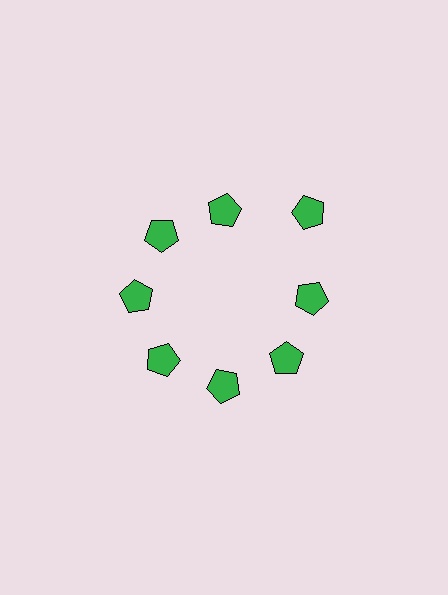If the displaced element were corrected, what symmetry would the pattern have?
It would have 8-fold rotational symmetry — the pattern would map onto itself every 45 degrees.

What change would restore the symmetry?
The symmetry would be restored by moving it inward, back onto the ring so that all 8 pentagons sit at equal angles and equal distance from the center.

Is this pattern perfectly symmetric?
No. The 8 green pentagons are arranged in a ring, but one element near the 2 o'clock position is pushed outward from the center, breaking the 8-fold rotational symmetry.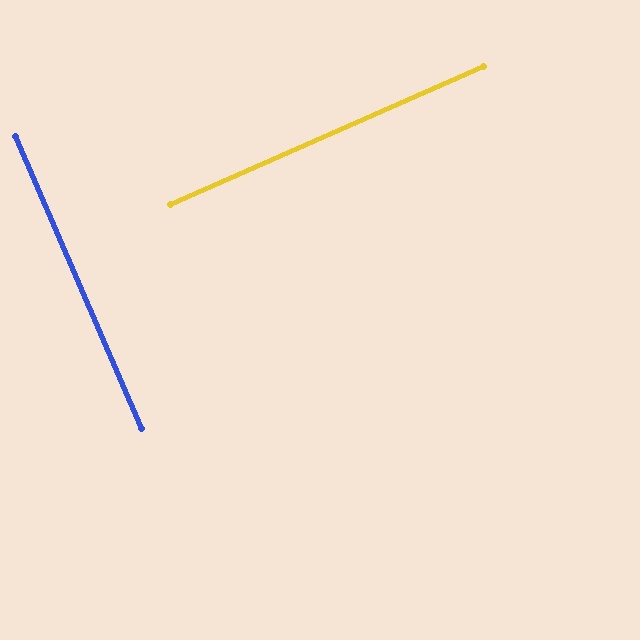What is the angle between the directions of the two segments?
Approximately 90 degrees.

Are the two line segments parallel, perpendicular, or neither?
Perpendicular — they meet at approximately 90°.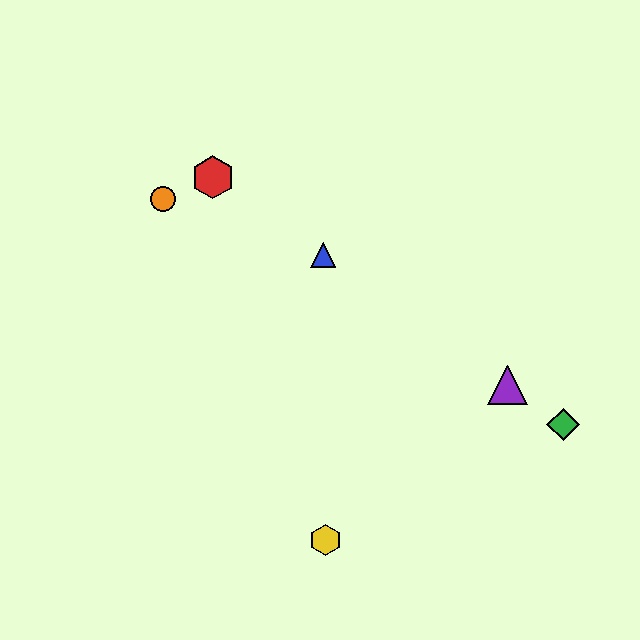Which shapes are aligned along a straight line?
The red hexagon, the blue triangle, the green diamond, the purple triangle are aligned along a straight line.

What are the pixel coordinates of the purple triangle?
The purple triangle is at (507, 385).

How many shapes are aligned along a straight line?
4 shapes (the red hexagon, the blue triangle, the green diamond, the purple triangle) are aligned along a straight line.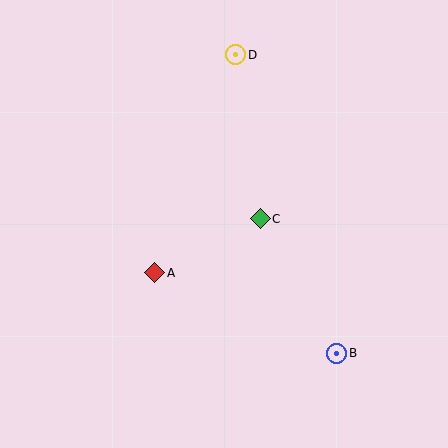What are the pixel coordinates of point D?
Point D is at (236, 55).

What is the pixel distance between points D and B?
The distance between D and B is 315 pixels.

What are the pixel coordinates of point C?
Point C is at (260, 219).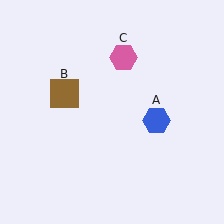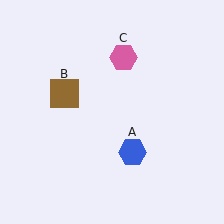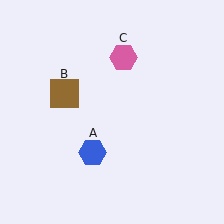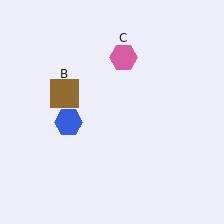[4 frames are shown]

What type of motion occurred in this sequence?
The blue hexagon (object A) rotated clockwise around the center of the scene.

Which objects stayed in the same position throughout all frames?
Brown square (object B) and pink hexagon (object C) remained stationary.